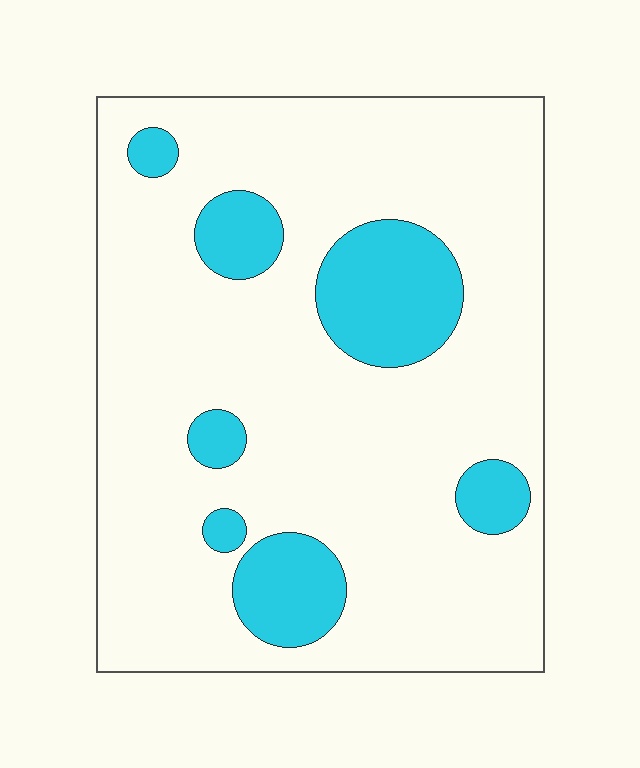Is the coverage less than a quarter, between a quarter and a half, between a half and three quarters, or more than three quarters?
Less than a quarter.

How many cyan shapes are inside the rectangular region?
7.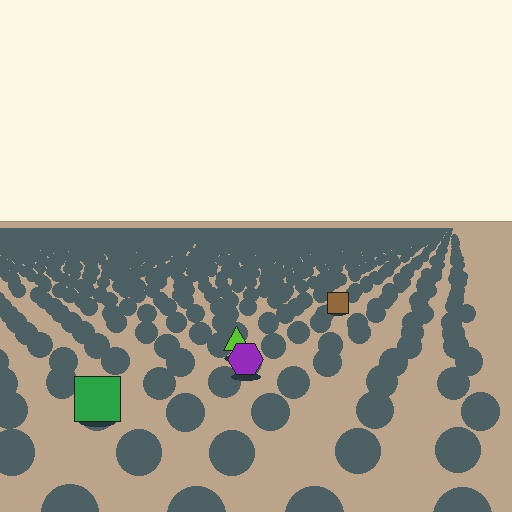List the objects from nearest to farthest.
From nearest to farthest: the green square, the purple hexagon, the lime triangle, the brown square.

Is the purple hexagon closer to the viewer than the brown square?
Yes. The purple hexagon is closer — you can tell from the texture gradient: the ground texture is coarser near it.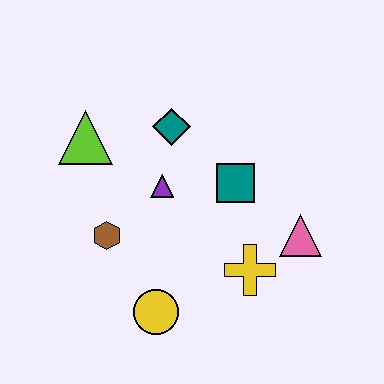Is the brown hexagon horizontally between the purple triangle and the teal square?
No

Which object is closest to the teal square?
The purple triangle is closest to the teal square.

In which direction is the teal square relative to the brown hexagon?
The teal square is to the right of the brown hexagon.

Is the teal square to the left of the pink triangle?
Yes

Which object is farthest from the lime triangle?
The pink triangle is farthest from the lime triangle.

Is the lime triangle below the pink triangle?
No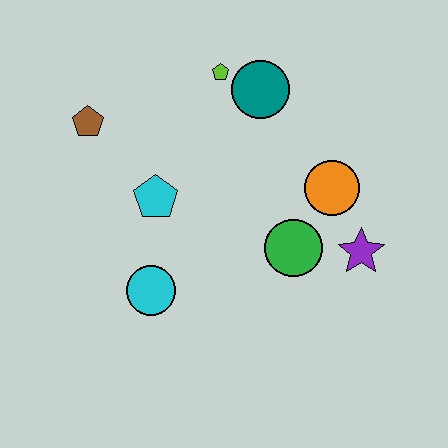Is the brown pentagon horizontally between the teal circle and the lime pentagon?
No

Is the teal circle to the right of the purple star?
No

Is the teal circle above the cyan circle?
Yes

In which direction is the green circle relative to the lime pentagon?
The green circle is below the lime pentagon.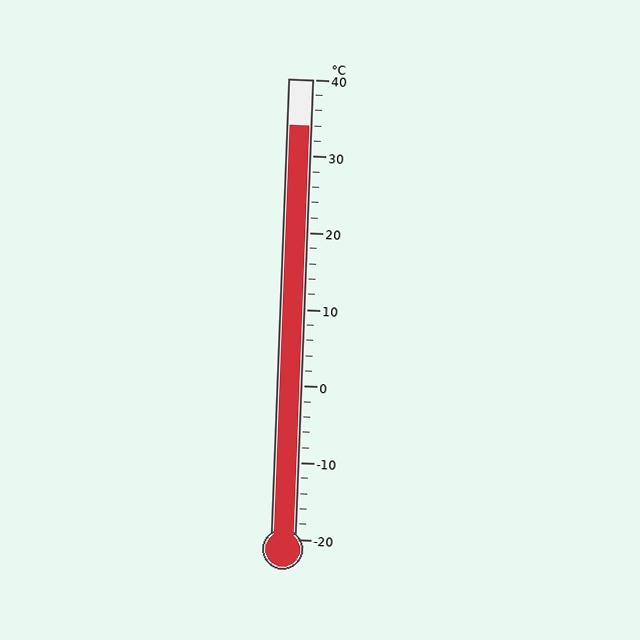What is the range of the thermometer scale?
The thermometer scale ranges from -20°C to 40°C.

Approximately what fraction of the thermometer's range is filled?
The thermometer is filled to approximately 90% of its range.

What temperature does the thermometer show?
The thermometer shows approximately 34°C.